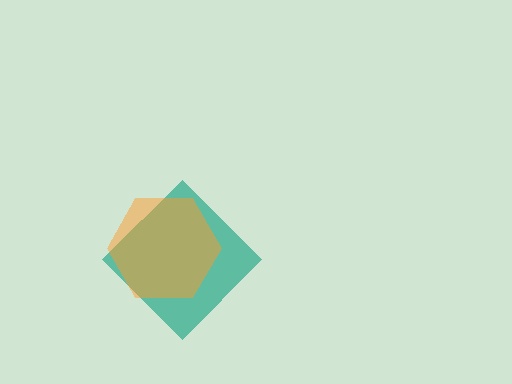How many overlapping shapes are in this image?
There are 2 overlapping shapes in the image.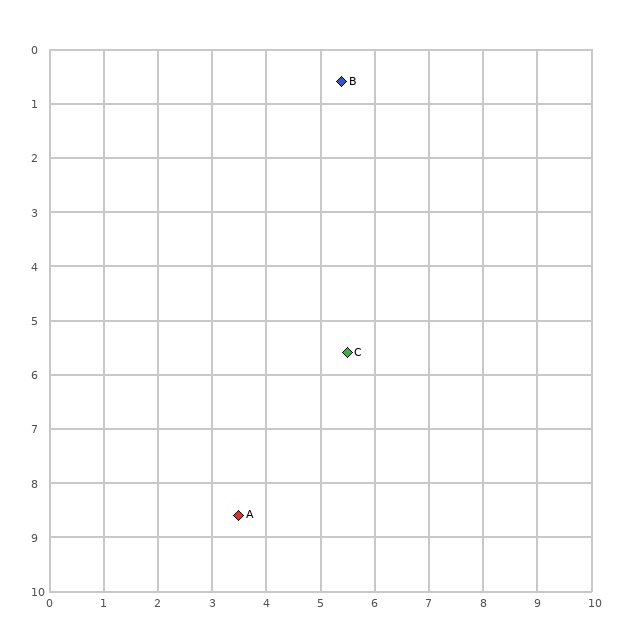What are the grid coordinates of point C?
Point C is at approximately (5.5, 5.6).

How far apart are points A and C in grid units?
Points A and C are about 3.6 grid units apart.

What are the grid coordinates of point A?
Point A is at approximately (3.5, 8.6).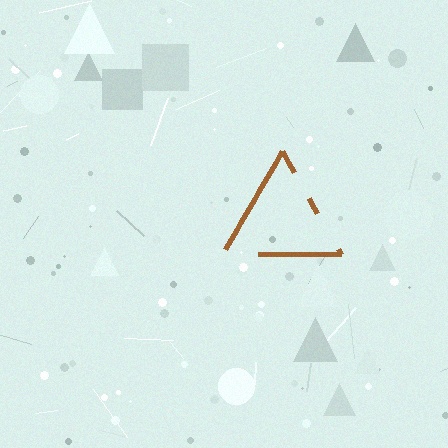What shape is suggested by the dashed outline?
The dashed outline suggests a triangle.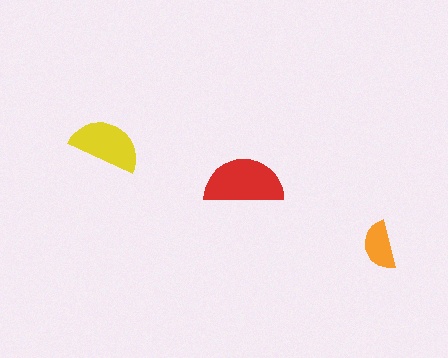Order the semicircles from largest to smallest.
the red one, the yellow one, the orange one.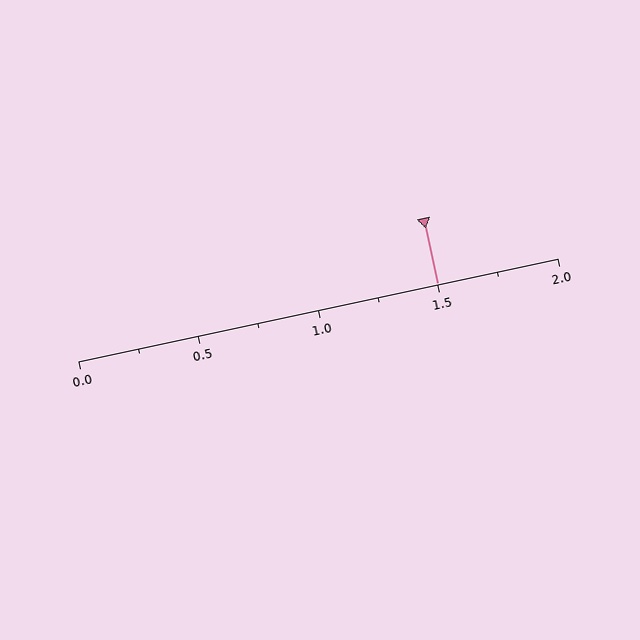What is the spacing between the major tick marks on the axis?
The major ticks are spaced 0.5 apart.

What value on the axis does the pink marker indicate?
The marker indicates approximately 1.5.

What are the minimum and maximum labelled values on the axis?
The axis runs from 0.0 to 2.0.